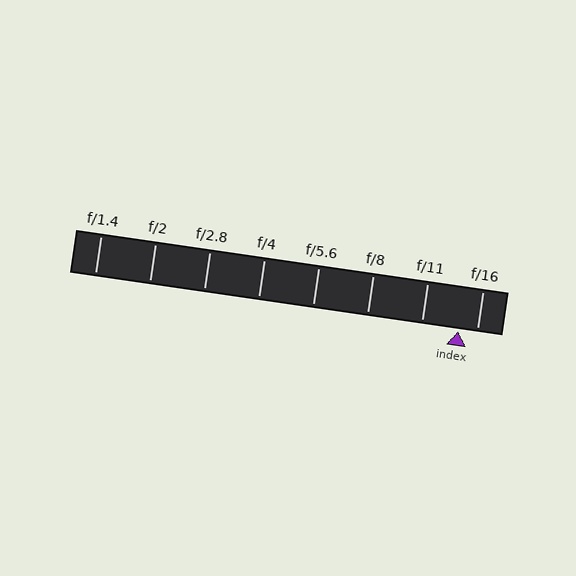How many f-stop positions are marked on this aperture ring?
There are 8 f-stop positions marked.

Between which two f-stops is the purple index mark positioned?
The index mark is between f/11 and f/16.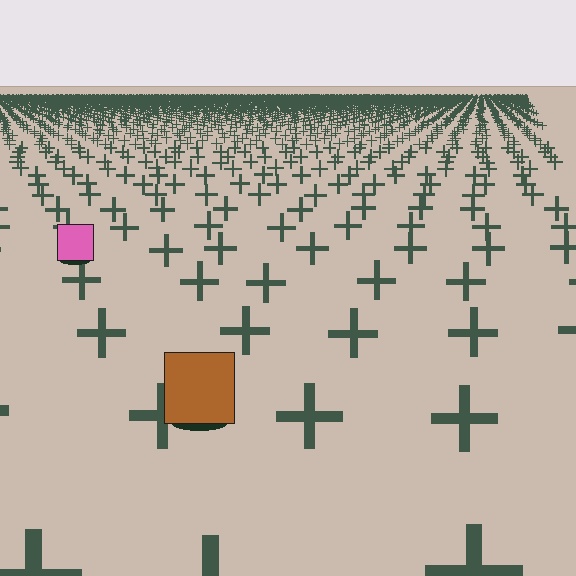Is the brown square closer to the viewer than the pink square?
Yes. The brown square is closer — you can tell from the texture gradient: the ground texture is coarser near it.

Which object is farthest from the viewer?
The pink square is farthest from the viewer. It appears smaller and the ground texture around it is denser.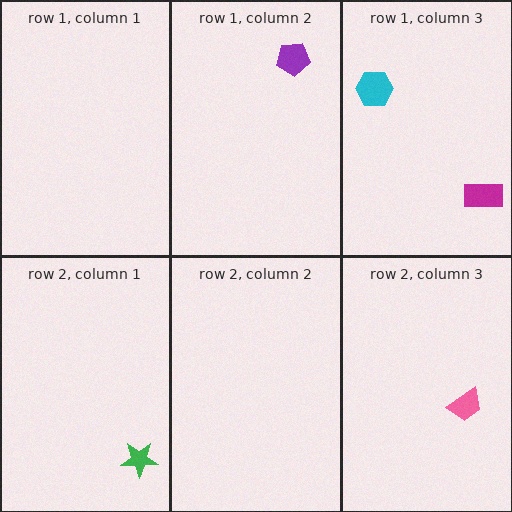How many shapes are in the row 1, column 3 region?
2.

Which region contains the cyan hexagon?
The row 1, column 3 region.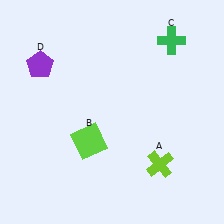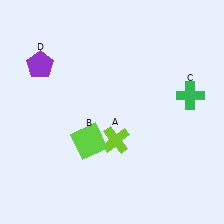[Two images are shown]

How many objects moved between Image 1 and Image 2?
2 objects moved between the two images.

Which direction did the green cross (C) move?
The green cross (C) moved down.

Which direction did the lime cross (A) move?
The lime cross (A) moved left.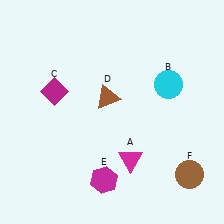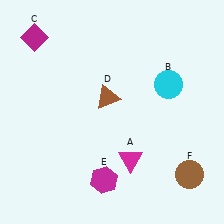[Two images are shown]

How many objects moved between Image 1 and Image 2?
1 object moved between the two images.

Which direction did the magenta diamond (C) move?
The magenta diamond (C) moved up.